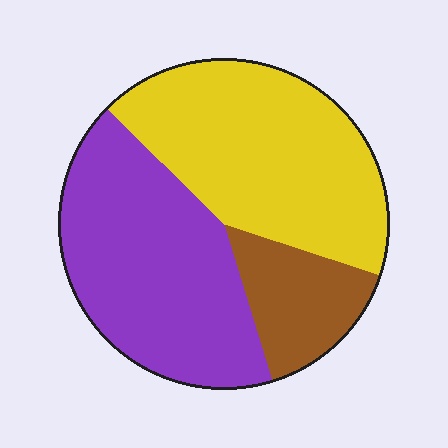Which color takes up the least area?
Brown, at roughly 15%.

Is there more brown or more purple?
Purple.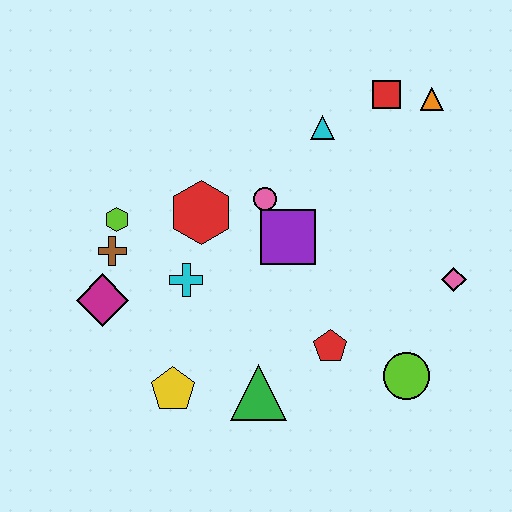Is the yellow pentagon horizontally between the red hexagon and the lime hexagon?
Yes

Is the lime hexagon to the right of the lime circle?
No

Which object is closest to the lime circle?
The red pentagon is closest to the lime circle.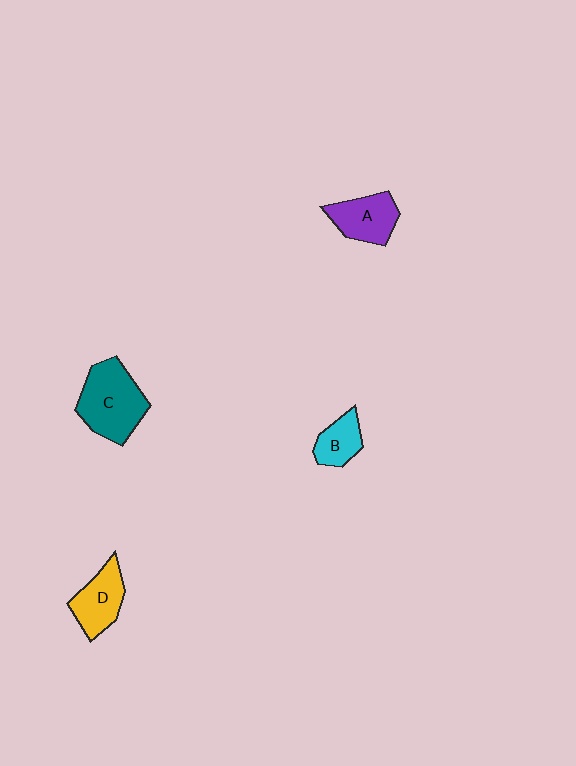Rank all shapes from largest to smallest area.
From largest to smallest: C (teal), D (yellow), A (purple), B (cyan).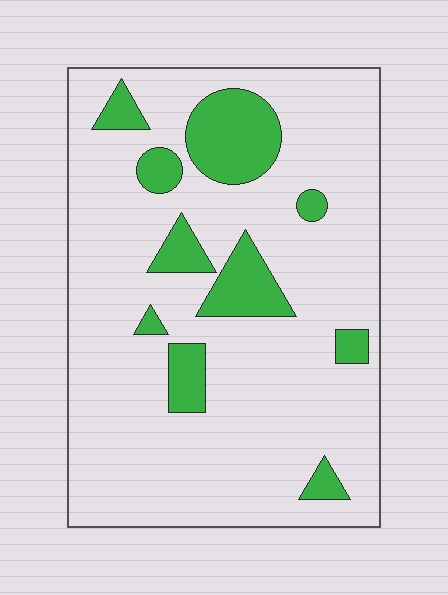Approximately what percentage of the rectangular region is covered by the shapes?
Approximately 15%.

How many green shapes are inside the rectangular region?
10.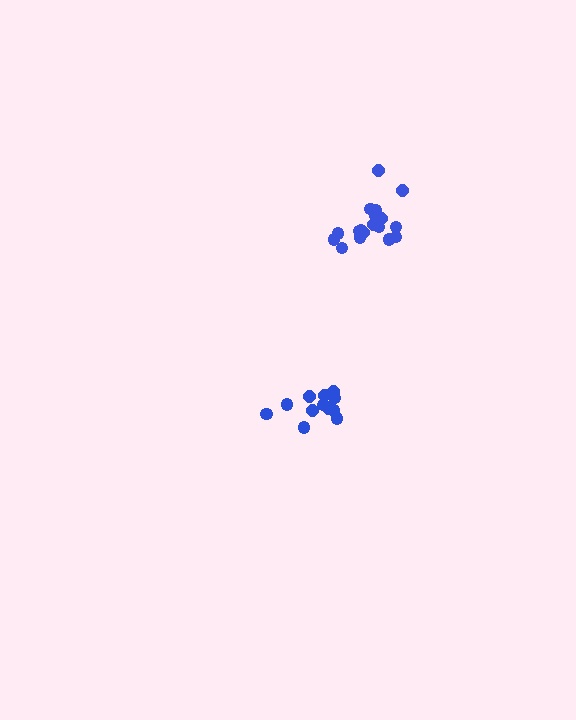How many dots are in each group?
Group 1: 12 dots, Group 2: 18 dots (30 total).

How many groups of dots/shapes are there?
There are 2 groups.